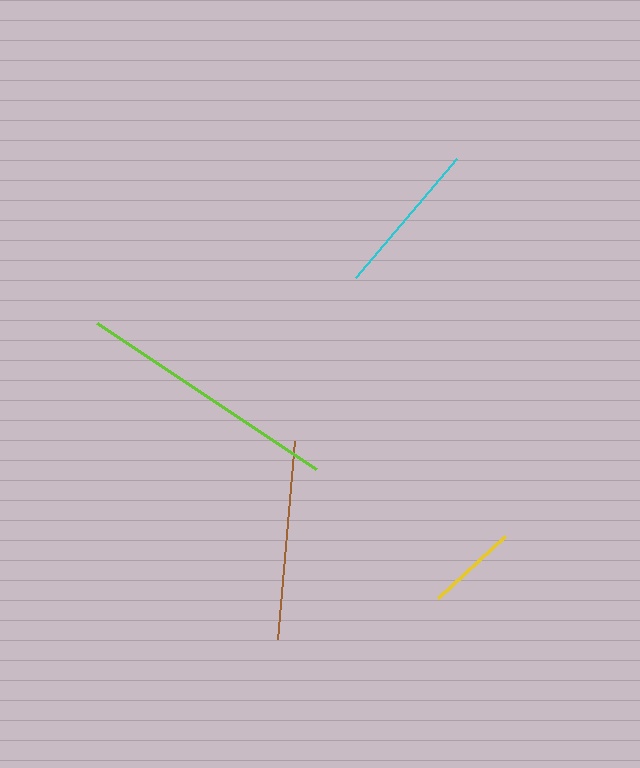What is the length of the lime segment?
The lime segment is approximately 263 pixels long.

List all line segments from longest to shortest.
From longest to shortest: lime, brown, cyan, yellow.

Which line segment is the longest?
The lime line is the longest at approximately 263 pixels.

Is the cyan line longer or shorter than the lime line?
The lime line is longer than the cyan line.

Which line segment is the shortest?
The yellow line is the shortest at approximately 91 pixels.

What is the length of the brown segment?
The brown segment is approximately 198 pixels long.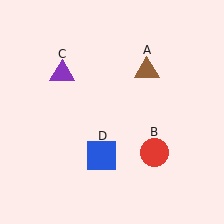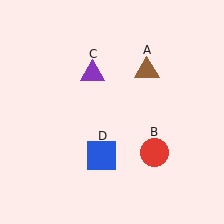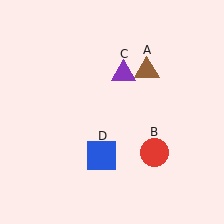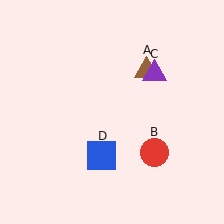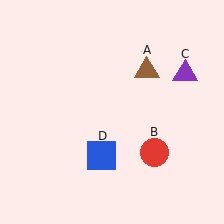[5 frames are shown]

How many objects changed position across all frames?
1 object changed position: purple triangle (object C).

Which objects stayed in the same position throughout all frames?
Brown triangle (object A) and red circle (object B) and blue square (object D) remained stationary.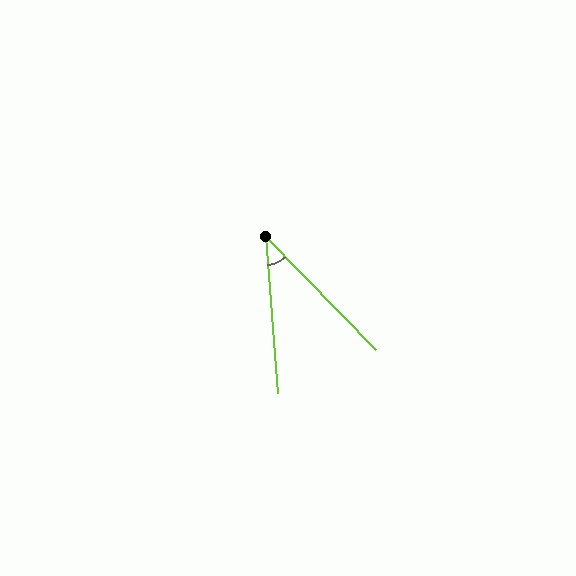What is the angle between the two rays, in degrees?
Approximately 40 degrees.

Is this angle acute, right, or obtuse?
It is acute.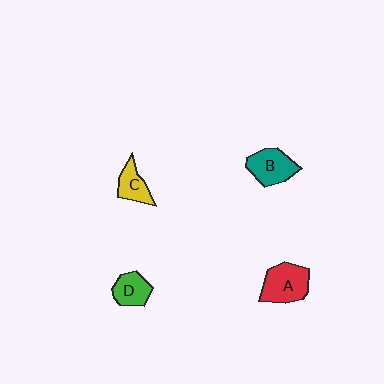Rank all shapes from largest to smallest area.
From largest to smallest: A (red), B (teal), D (green), C (yellow).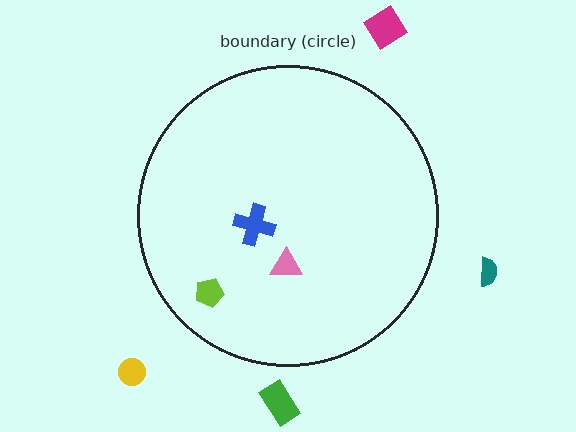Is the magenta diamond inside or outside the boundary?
Outside.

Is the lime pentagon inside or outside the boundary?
Inside.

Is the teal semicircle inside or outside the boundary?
Outside.